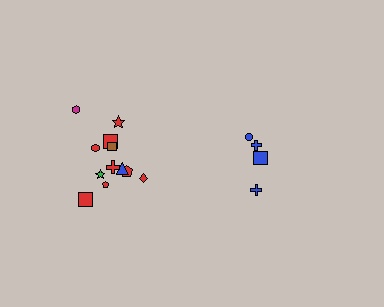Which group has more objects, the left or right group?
The left group.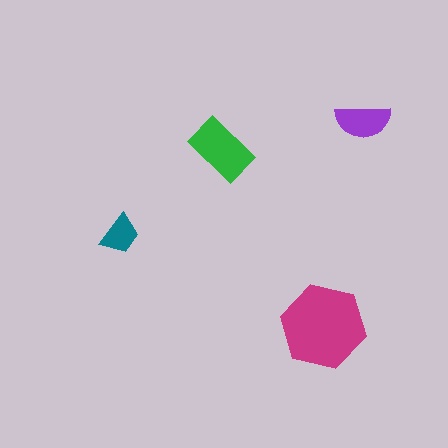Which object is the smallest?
The teal trapezoid.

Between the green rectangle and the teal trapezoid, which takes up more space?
The green rectangle.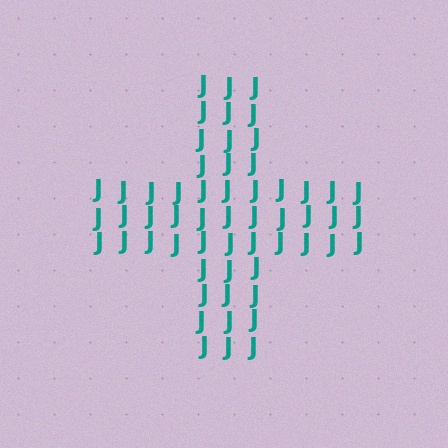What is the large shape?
The large shape is a cross.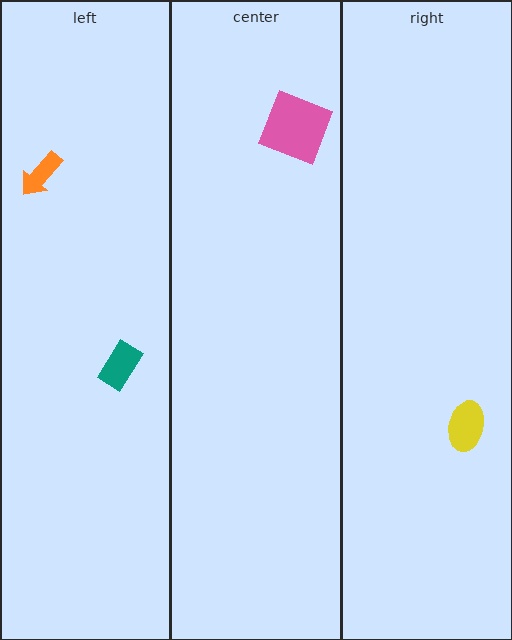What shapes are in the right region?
The yellow ellipse.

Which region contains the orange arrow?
The left region.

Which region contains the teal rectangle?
The left region.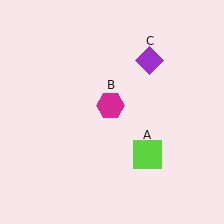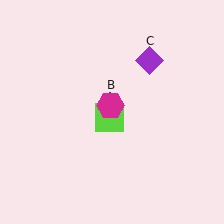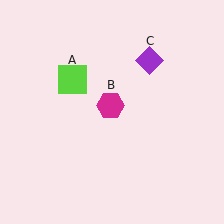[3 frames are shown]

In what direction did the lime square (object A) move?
The lime square (object A) moved up and to the left.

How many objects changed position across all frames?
1 object changed position: lime square (object A).